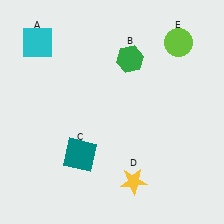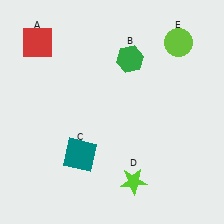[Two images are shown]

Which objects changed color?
A changed from cyan to red. D changed from yellow to lime.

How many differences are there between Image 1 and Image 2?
There are 2 differences between the two images.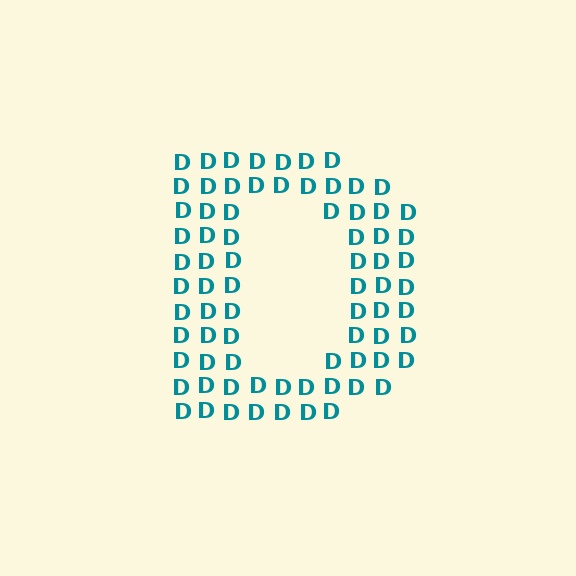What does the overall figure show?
The overall figure shows the letter D.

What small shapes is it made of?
It is made of small letter D's.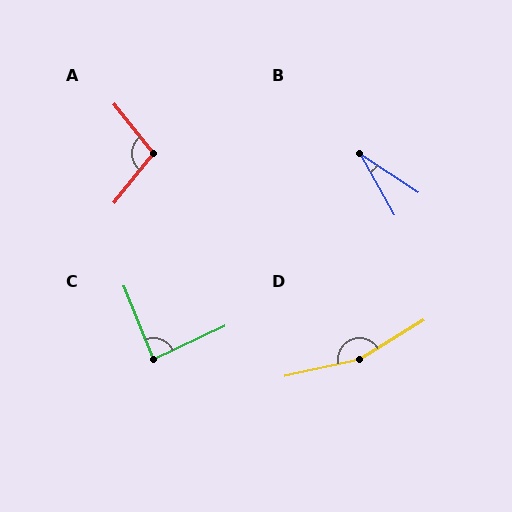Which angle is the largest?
D, at approximately 161 degrees.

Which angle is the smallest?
B, at approximately 27 degrees.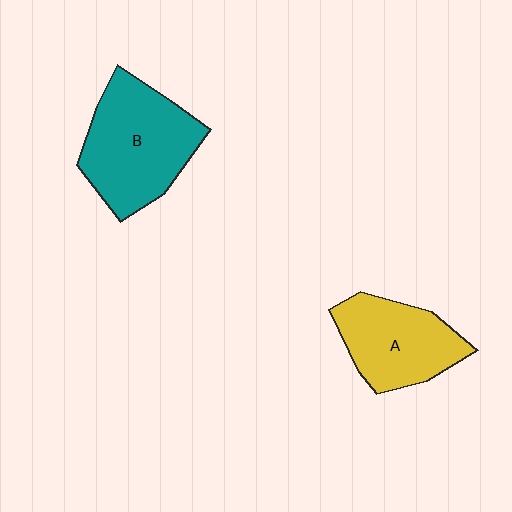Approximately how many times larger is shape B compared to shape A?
Approximately 1.3 times.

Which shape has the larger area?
Shape B (teal).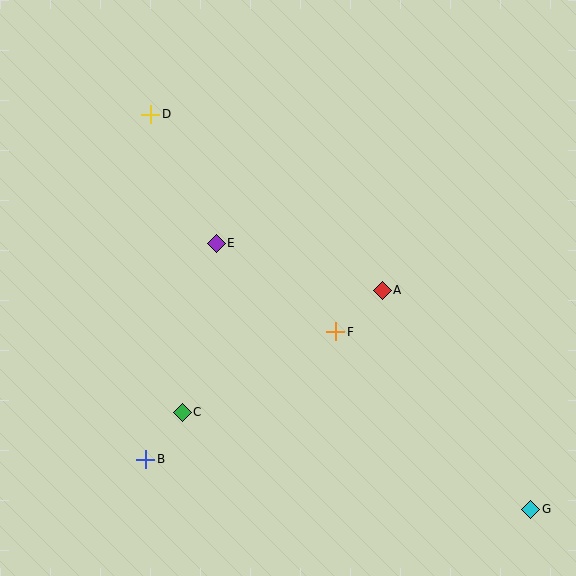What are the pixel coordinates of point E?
Point E is at (216, 243).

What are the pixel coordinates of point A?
Point A is at (382, 290).